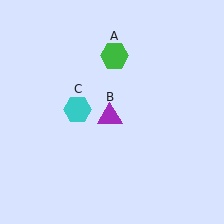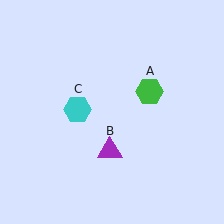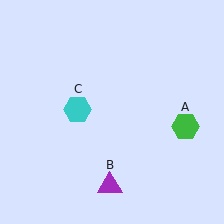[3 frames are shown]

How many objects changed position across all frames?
2 objects changed position: green hexagon (object A), purple triangle (object B).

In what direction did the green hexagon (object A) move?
The green hexagon (object A) moved down and to the right.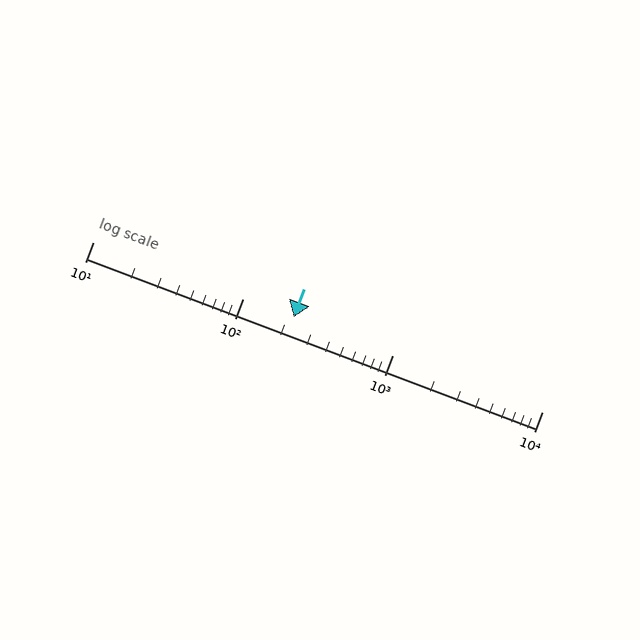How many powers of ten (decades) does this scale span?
The scale spans 3 decades, from 10 to 10000.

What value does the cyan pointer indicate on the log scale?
The pointer indicates approximately 220.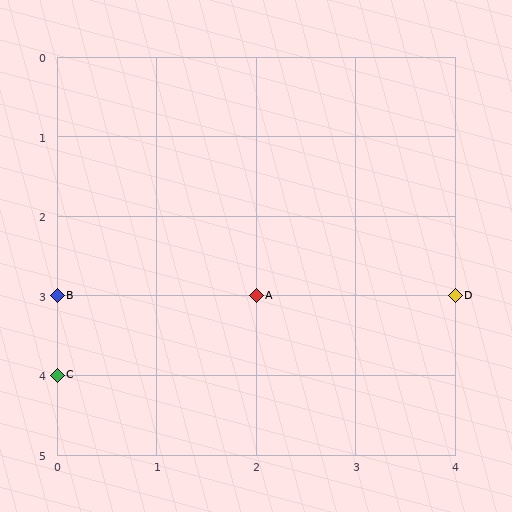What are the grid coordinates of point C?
Point C is at grid coordinates (0, 4).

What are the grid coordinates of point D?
Point D is at grid coordinates (4, 3).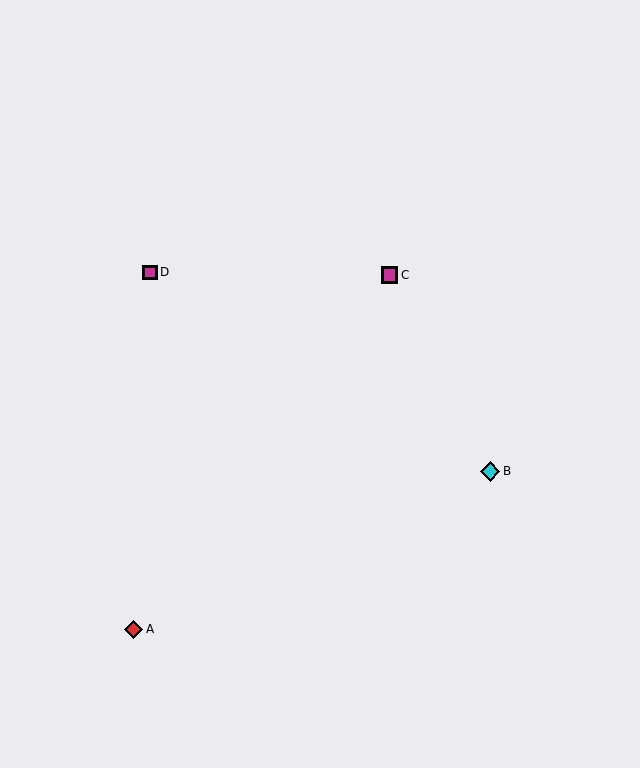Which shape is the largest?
The cyan diamond (labeled B) is the largest.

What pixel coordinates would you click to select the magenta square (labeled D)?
Click at (150, 272) to select the magenta square D.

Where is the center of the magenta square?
The center of the magenta square is at (150, 272).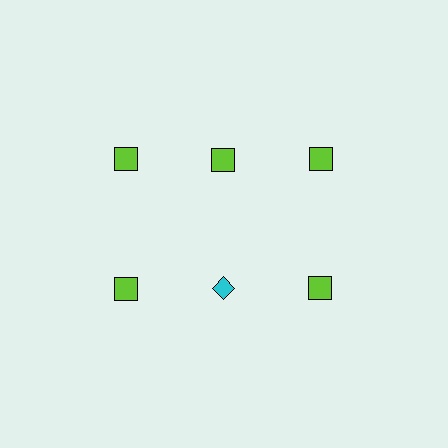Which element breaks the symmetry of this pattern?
The cyan diamond in the second row, second from left column breaks the symmetry. All other shapes are lime squares.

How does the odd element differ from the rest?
It differs in both color (cyan instead of lime) and shape (diamond instead of square).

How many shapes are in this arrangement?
There are 6 shapes arranged in a grid pattern.